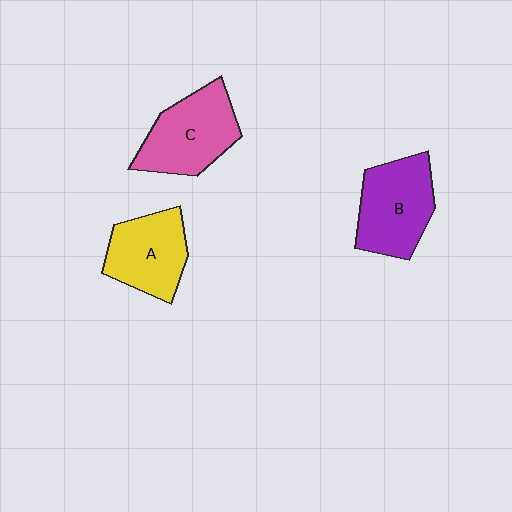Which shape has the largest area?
Shape B (purple).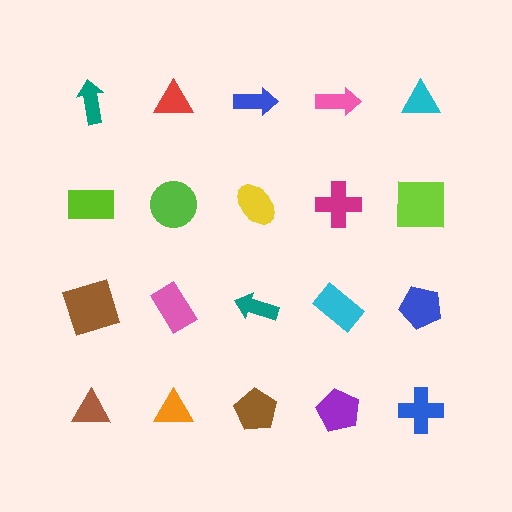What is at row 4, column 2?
An orange triangle.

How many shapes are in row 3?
5 shapes.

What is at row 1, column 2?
A red triangle.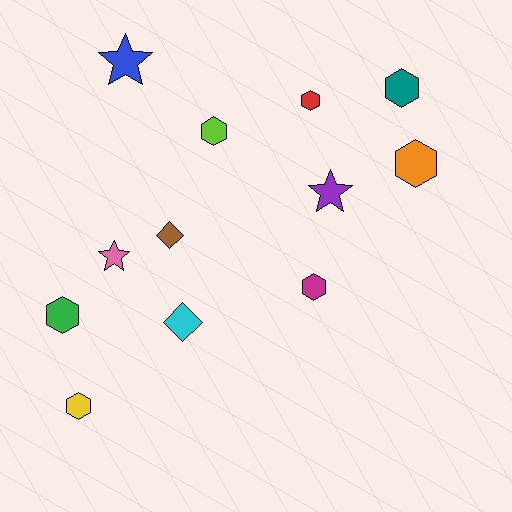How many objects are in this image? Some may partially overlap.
There are 12 objects.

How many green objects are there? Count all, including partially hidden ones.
There is 1 green object.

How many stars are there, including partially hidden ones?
There are 3 stars.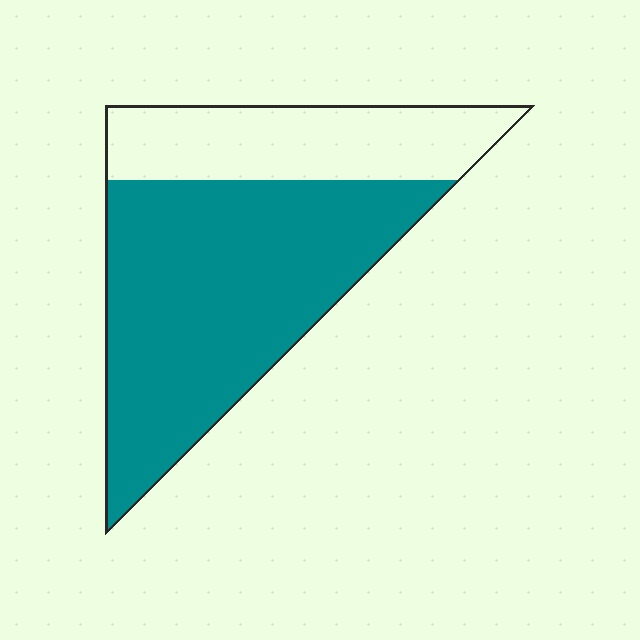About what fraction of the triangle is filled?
About two thirds (2/3).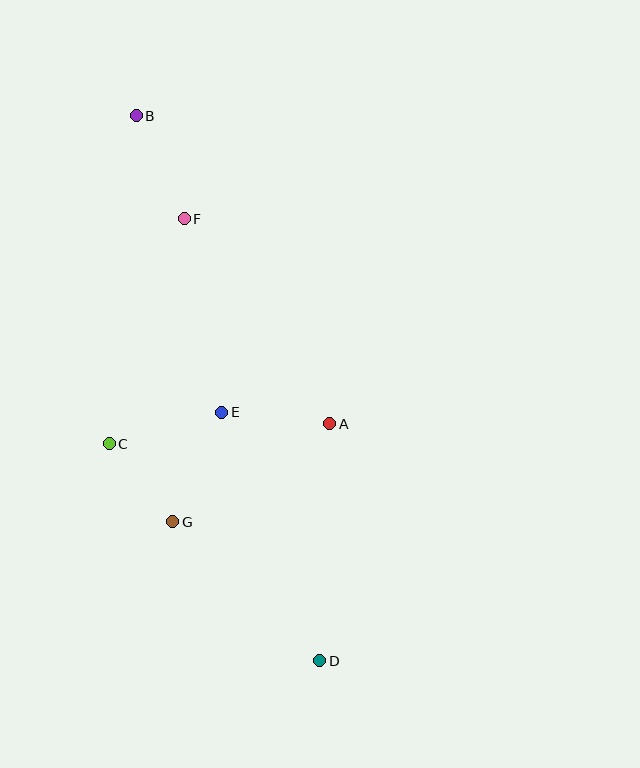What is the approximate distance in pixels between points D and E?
The distance between D and E is approximately 267 pixels.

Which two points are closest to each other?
Points C and G are closest to each other.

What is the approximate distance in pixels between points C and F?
The distance between C and F is approximately 237 pixels.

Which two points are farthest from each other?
Points B and D are farthest from each other.